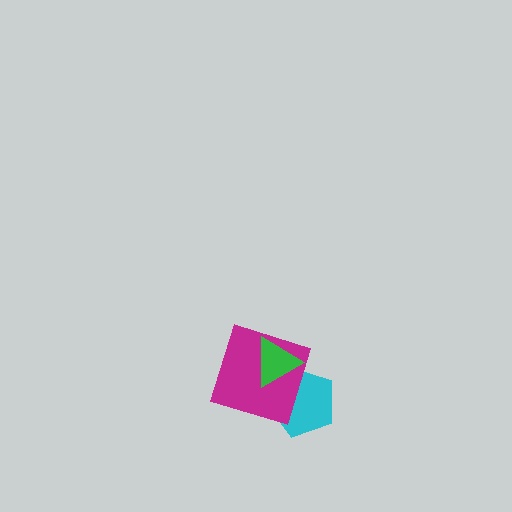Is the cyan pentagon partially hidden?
Yes, it is partially covered by another shape.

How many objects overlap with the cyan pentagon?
2 objects overlap with the cyan pentagon.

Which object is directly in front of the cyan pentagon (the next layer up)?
The magenta square is directly in front of the cyan pentagon.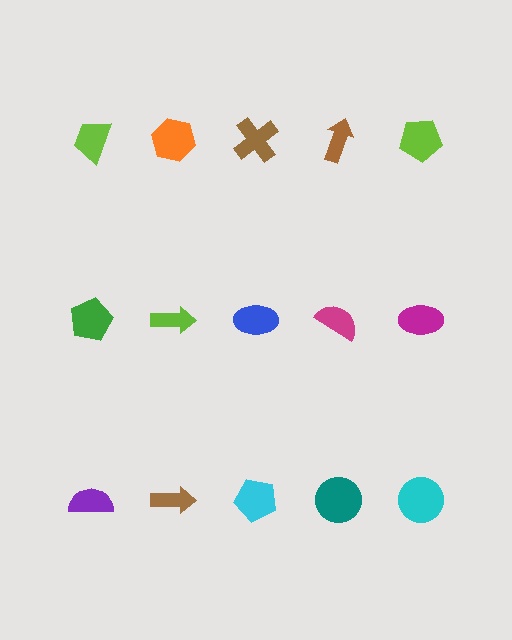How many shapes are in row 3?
5 shapes.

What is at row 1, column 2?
An orange hexagon.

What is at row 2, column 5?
A magenta ellipse.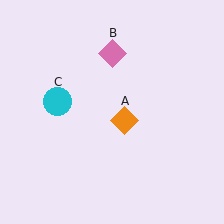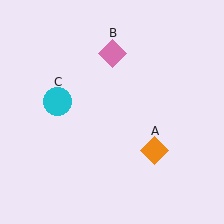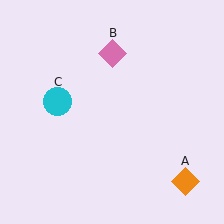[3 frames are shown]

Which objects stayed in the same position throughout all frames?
Pink diamond (object B) and cyan circle (object C) remained stationary.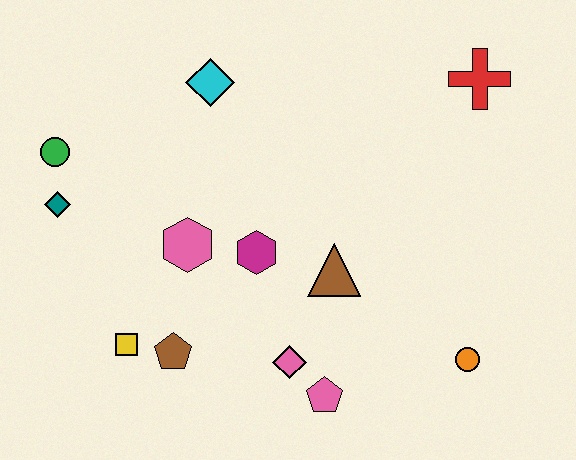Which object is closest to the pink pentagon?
The pink diamond is closest to the pink pentagon.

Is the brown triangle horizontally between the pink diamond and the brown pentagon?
No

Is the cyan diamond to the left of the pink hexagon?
No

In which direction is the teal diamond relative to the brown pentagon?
The teal diamond is above the brown pentagon.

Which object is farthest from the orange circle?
The green circle is farthest from the orange circle.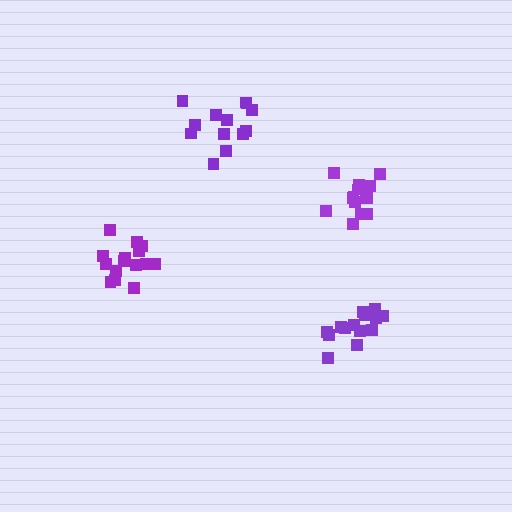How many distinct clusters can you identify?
There are 4 distinct clusters.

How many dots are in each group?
Group 1: 13 dots, Group 2: 14 dots, Group 3: 14 dots, Group 4: 15 dots (56 total).